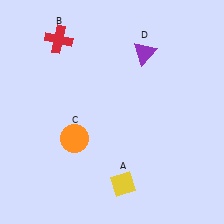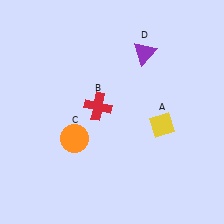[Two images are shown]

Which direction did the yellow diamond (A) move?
The yellow diamond (A) moved up.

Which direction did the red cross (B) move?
The red cross (B) moved down.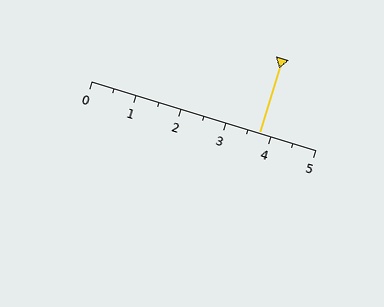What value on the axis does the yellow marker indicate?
The marker indicates approximately 3.8.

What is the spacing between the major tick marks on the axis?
The major ticks are spaced 1 apart.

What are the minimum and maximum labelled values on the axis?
The axis runs from 0 to 5.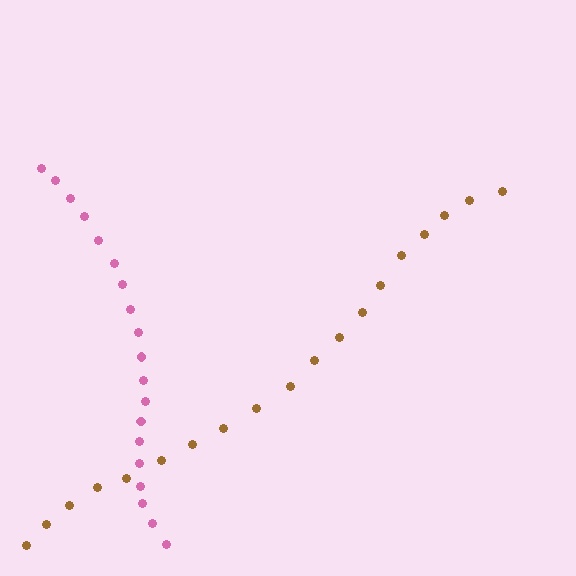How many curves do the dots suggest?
There are 2 distinct paths.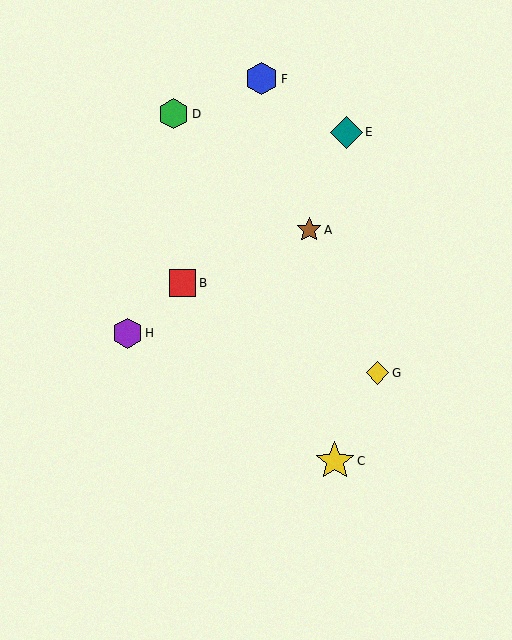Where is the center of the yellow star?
The center of the yellow star is at (335, 461).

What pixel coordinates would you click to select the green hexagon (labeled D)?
Click at (173, 114) to select the green hexagon D.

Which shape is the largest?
The yellow star (labeled C) is the largest.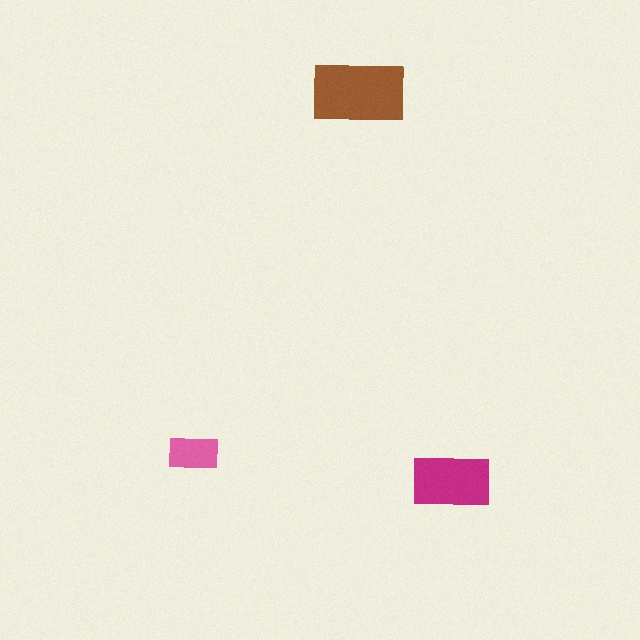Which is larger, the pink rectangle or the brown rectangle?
The brown one.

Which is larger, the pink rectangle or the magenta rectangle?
The magenta one.